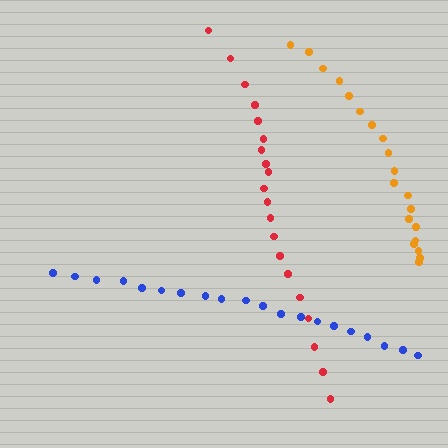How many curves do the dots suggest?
There are 3 distinct paths.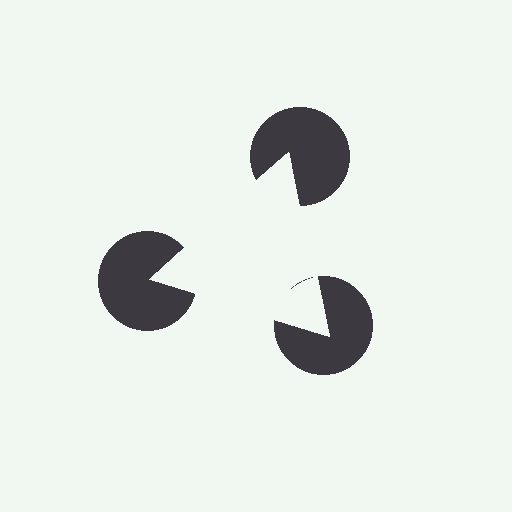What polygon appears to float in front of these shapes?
An illusory triangle — its edges are inferred from the aligned wedge cuts in the pac-man discs, not physically drawn.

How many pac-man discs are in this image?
There are 3 — one at each vertex of the illusory triangle.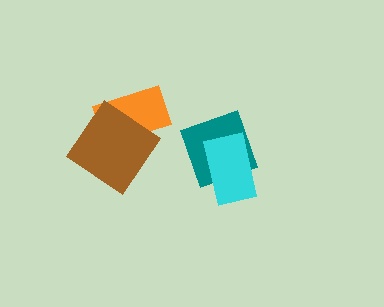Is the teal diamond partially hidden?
Yes, it is partially covered by another shape.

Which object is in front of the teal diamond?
The cyan rectangle is in front of the teal diamond.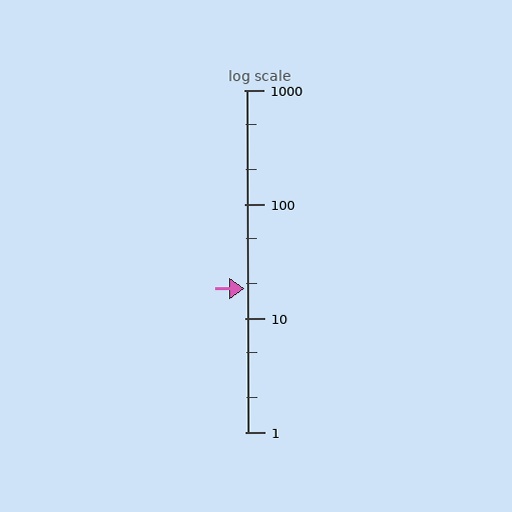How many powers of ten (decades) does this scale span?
The scale spans 3 decades, from 1 to 1000.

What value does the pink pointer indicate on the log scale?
The pointer indicates approximately 18.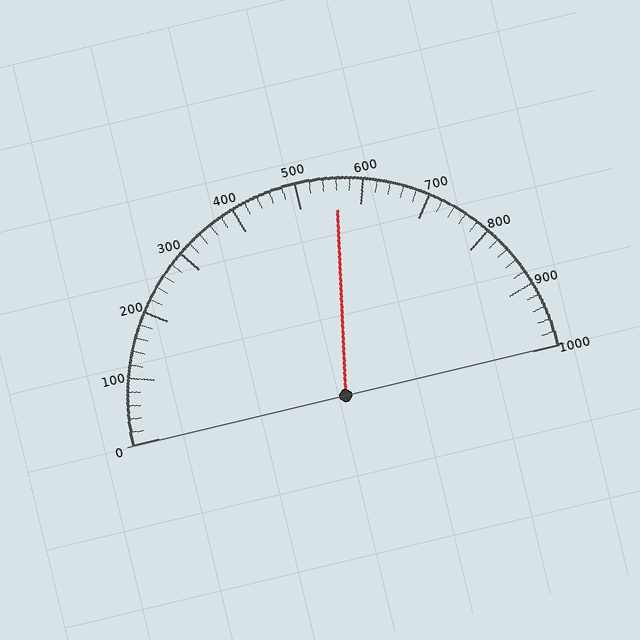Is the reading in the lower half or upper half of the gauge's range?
The reading is in the upper half of the range (0 to 1000).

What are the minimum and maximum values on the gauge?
The gauge ranges from 0 to 1000.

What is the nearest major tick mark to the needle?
The nearest major tick mark is 600.